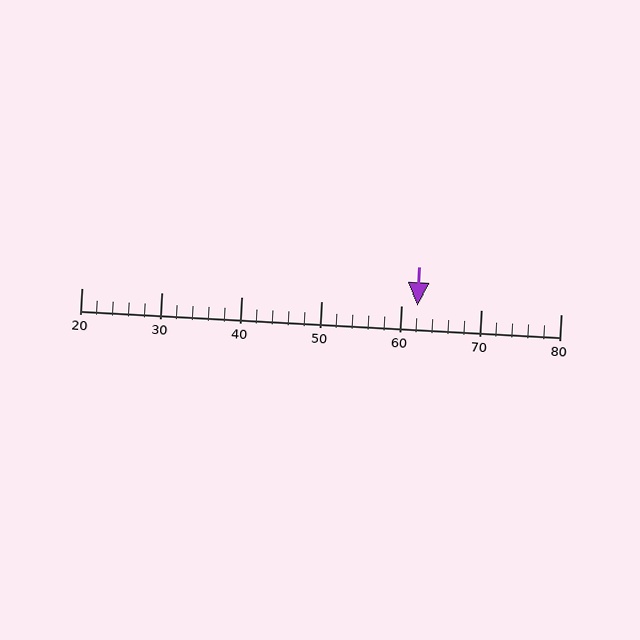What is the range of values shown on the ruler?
The ruler shows values from 20 to 80.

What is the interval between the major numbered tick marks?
The major tick marks are spaced 10 units apart.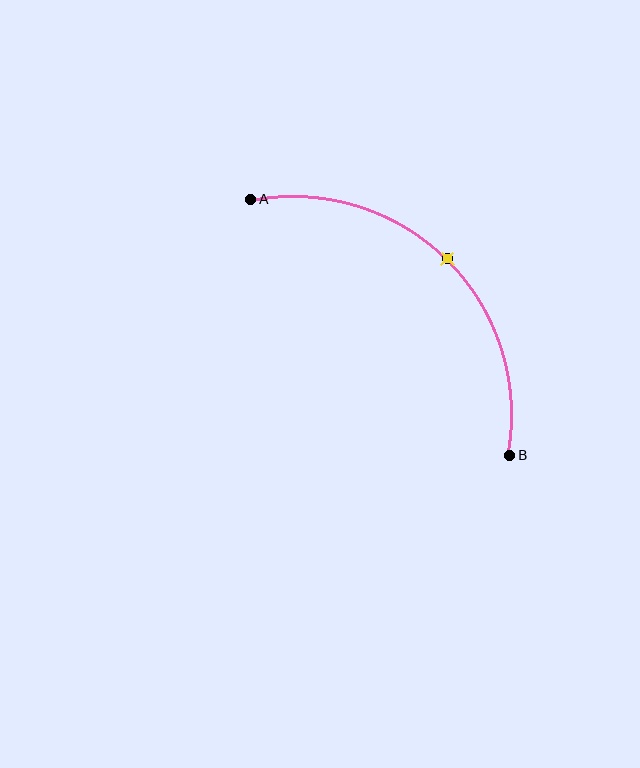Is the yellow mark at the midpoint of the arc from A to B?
Yes. The yellow mark lies on the arc at equal arc-length from both A and B — it is the arc midpoint.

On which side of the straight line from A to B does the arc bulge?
The arc bulges above and to the right of the straight line connecting A and B.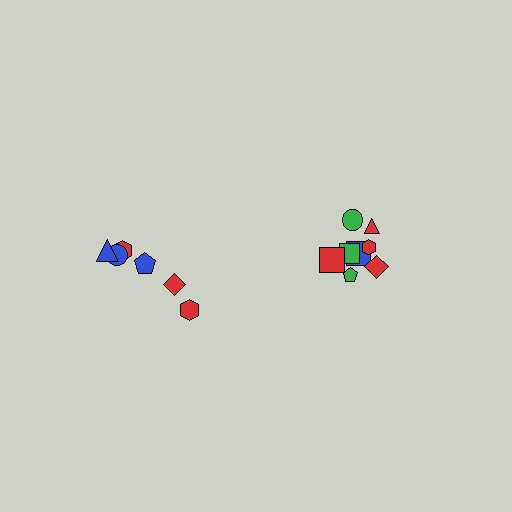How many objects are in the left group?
There are 6 objects.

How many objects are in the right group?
There are 8 objects.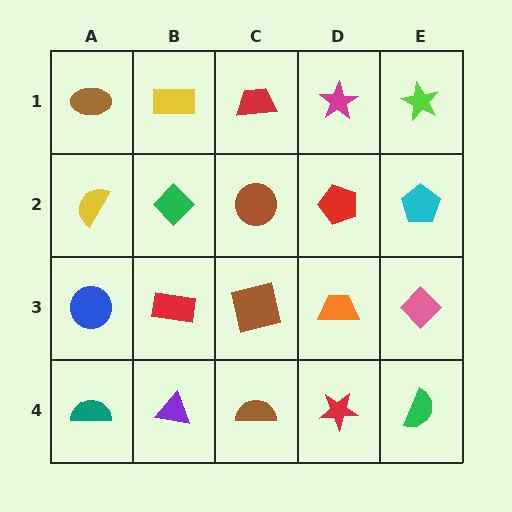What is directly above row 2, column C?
A red trapezoid.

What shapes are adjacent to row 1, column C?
A brown circle (row 2, column C), a yellow rectangle (row 1, column B), a magenta star (row 1, column D).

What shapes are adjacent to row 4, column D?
An orange trapezoid (row 3, column D), a brown semicircle (row 4, column C), a green semicircle (row 4, column E).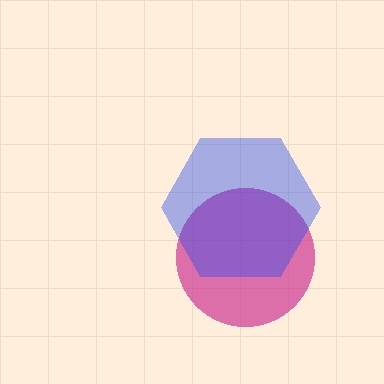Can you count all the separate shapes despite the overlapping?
Yes, there are 2 separate shapes.